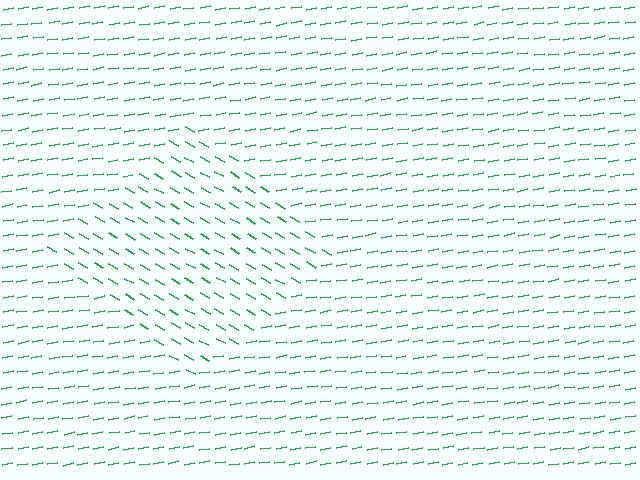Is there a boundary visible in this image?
Yes, there is a texture boundary formed by a change in line orientation.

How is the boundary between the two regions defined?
The boundary is defined purely by a change in line orientation (approximately 39 degrees difference). All lines are the same color and thickness.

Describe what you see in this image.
The image is filled with small green line segments. A diamond region in the image has lines oriented differently from the surrounding lines, creating a visible texture boundary.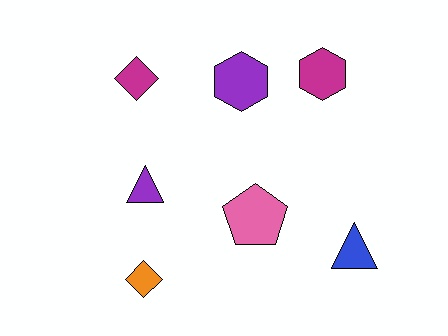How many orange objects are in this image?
There is 1 orange object.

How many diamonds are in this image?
There are 2 diamonds.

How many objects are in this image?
There are 7 objects.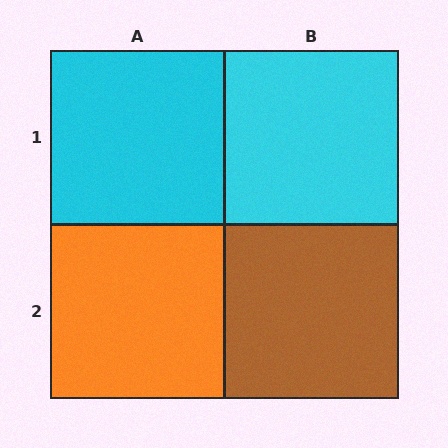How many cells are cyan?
2 cells are cyan.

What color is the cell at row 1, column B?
Cyan.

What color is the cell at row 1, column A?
Cyan.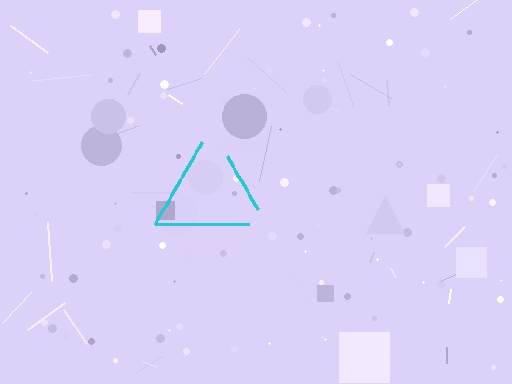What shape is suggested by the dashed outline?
The dashed outline suggests a triangle.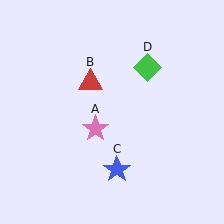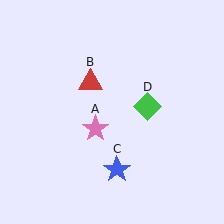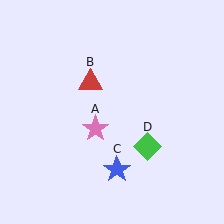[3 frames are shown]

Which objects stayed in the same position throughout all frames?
Pink star (object A) and red triangle (object B) and blue star (object C) remained stationary.